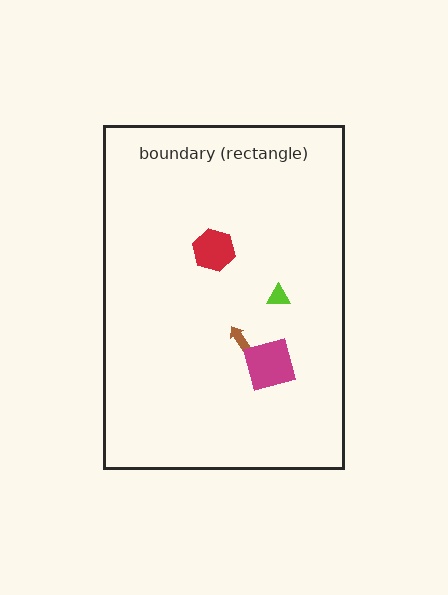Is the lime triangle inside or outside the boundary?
Inside.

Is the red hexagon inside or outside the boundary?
Inside.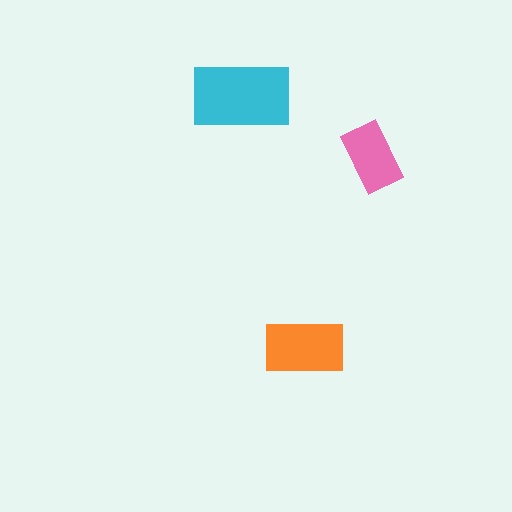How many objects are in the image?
There are 3 objects in the image.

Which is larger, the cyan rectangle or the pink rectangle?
The cyan one.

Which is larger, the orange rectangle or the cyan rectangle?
The cyan one.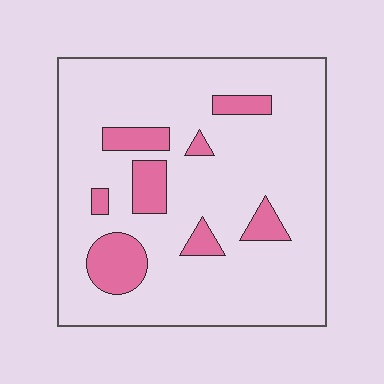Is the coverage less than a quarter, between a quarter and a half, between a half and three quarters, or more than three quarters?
Less than a quarter.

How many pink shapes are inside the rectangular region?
8.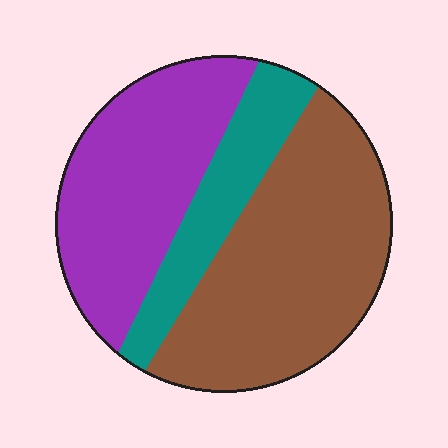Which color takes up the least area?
Teal, at roughly 20%.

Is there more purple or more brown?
Brown.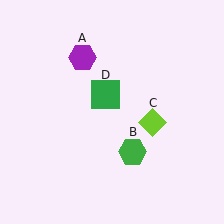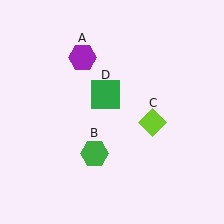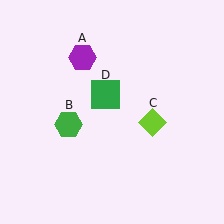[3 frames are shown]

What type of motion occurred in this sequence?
The green hexagon (object B) rotated clockwise around the center of the scene.